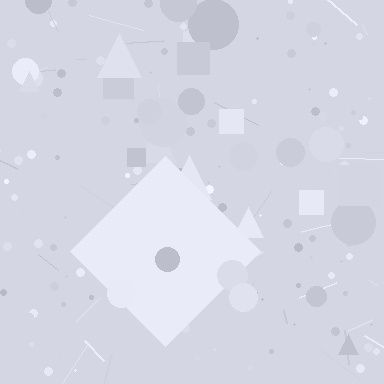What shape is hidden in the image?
A diamond is hidden in the image.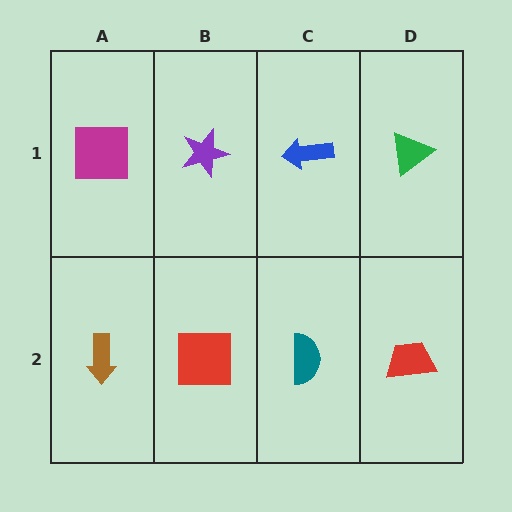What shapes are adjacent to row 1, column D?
A red trapezoid (row 2, column D), a blue arrow (row 1, column C).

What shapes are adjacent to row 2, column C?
A blue arrow (row 1, column C), a red square (row 2, column B), a red trapezoid (row 2, column D).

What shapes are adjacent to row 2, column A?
A magenta square (row 1, column A), a red square (row 2, column B).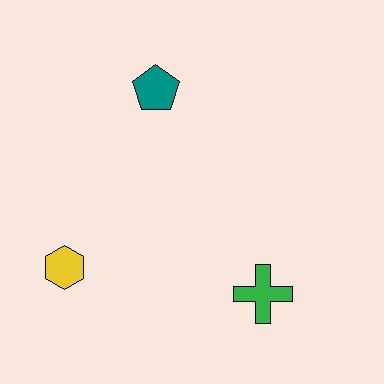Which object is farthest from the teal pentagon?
The green cross is farthest from the teal pentagon.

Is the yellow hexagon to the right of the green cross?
No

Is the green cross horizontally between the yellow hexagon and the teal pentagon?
No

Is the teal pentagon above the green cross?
Yes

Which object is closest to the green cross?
The yellow hexagon is closest to the green cross.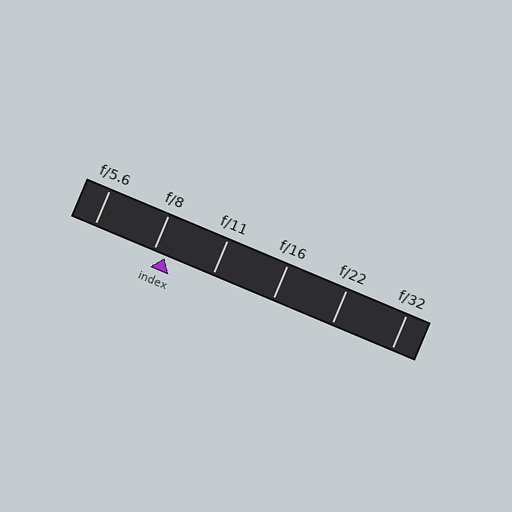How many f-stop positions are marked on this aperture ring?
There are 6 f-stop positions marked.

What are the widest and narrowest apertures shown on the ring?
The widest aperture shown is f/5.6 and the narrowest is f/32.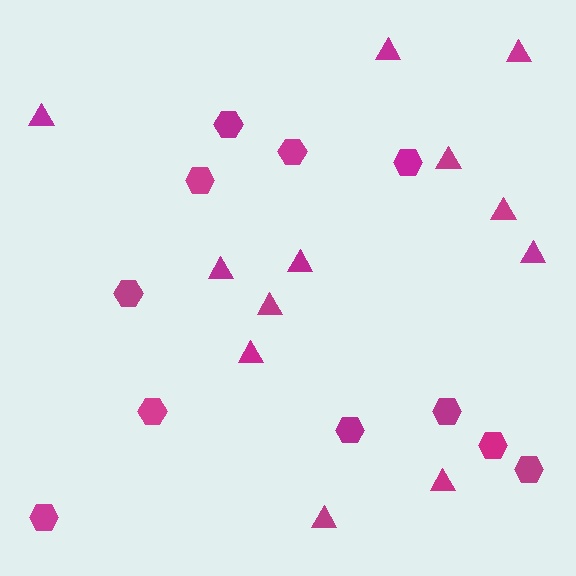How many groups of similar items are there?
There are 2 groups: one group of triangles (12) and one group of hexagons (11).